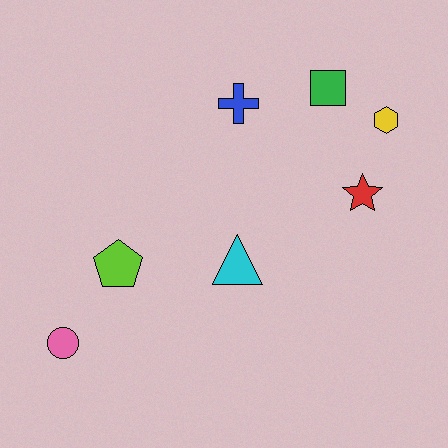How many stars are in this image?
There is 1 star.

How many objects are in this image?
There are 7 objects.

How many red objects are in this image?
There is 1 red object.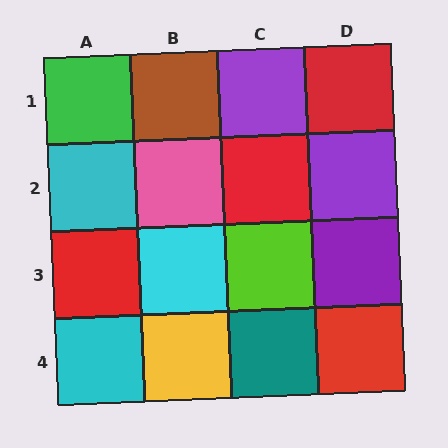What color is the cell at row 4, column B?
Yellow.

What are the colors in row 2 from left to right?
Cyan, pink, red, purple.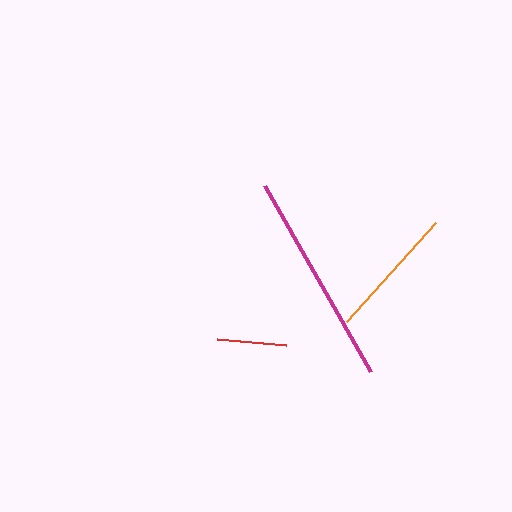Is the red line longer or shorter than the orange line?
The orange line is longer than the red line.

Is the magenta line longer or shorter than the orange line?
The magenta line is longer than the orange line.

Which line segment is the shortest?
The red line is the shortest at approximately 69 pixels.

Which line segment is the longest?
The magenta line is the longest at approximately 213 pixels.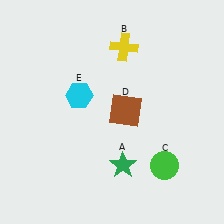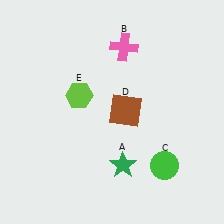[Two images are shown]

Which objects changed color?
B changed from yellow to pink. E changed from cyan to lime.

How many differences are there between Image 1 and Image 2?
There are 2 differences between the two images.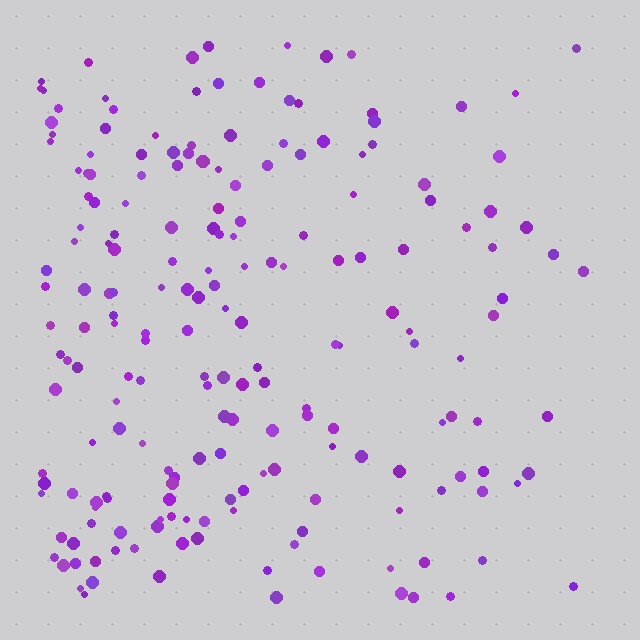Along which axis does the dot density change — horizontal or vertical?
Horizontal.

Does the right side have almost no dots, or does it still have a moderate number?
Still a moderate number, just noticeably fewer than the left.